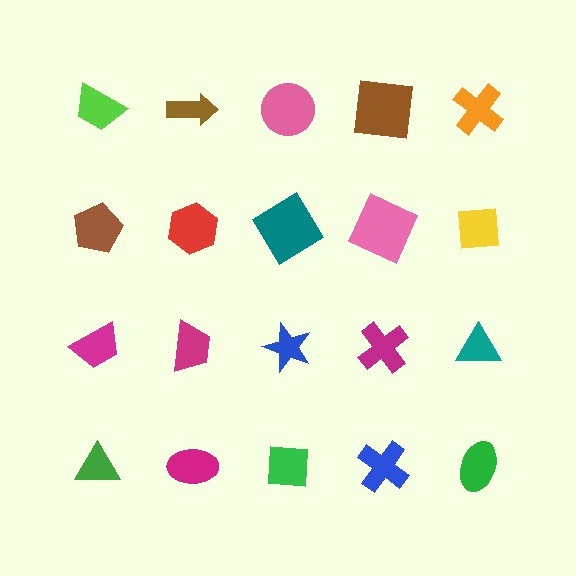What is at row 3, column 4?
A magenta cross.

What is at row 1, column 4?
A brown square.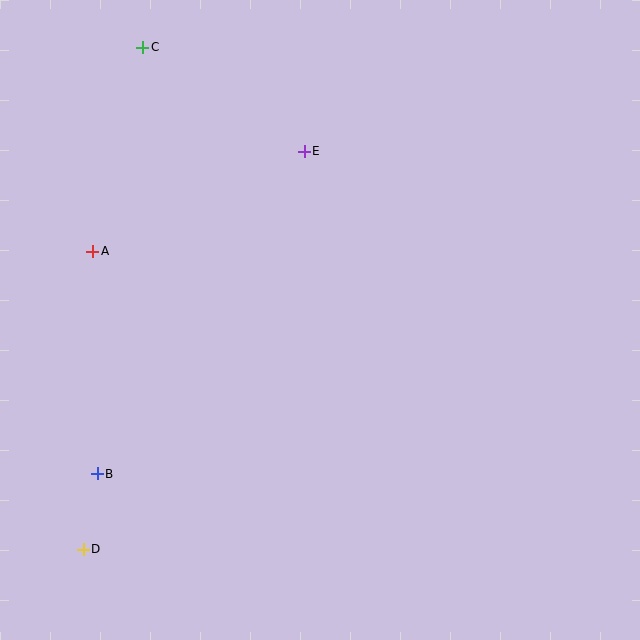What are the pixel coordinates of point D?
Point D is at (83, 549).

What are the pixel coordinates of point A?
Point A is at (93, 251).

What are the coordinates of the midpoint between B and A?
The midpoint between B and A is at (95, 362).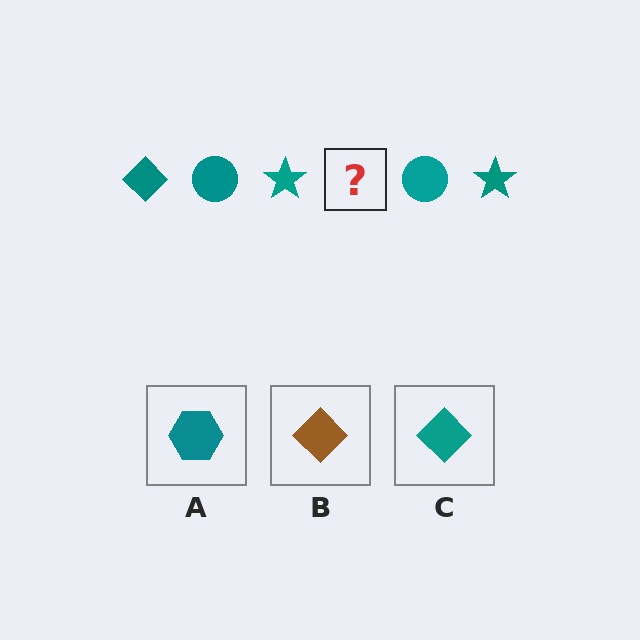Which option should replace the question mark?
Option C.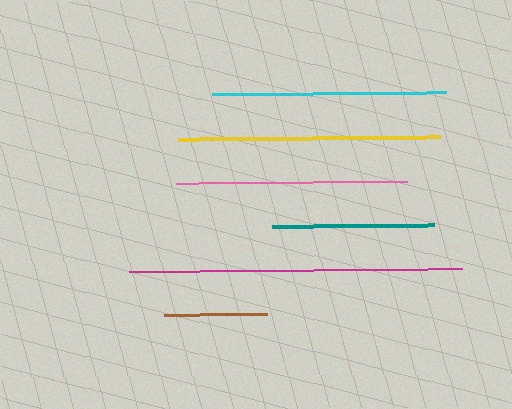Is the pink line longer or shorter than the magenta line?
The magenta line is longer than the pink line.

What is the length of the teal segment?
The teal segment is approximately 163 pixels long.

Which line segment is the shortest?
The brown line is the shortest at approximately 103 pixels.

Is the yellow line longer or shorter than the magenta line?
The magenta line is longer than the yellow line.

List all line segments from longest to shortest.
From longest to shortest: magenta, yellow, cyan, pink, teal, brown.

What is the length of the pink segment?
The pink segment is approximately 231 pixels long.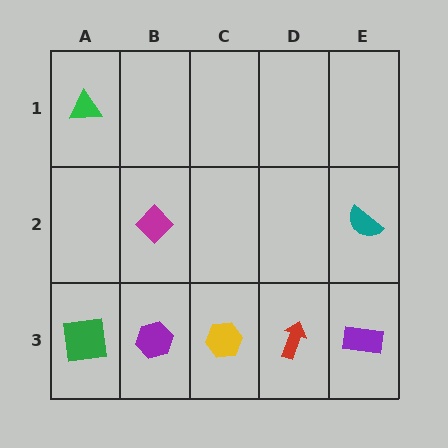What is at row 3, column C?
A yellow hexagon.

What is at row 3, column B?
A purple hexagon.